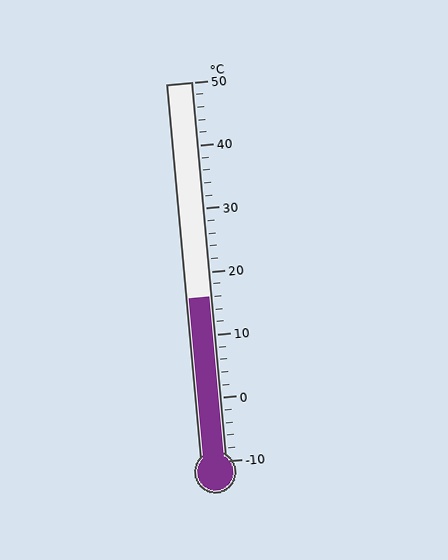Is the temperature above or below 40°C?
The temperature is below 40°C.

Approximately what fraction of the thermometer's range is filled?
The thermometer is filled to approximately 45% of its range.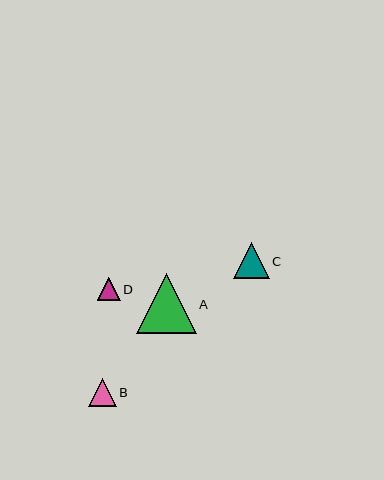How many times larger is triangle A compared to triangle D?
Triangle A is approximately 2.6 times the size of triangle D.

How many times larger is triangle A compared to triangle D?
Triangle A is approximately 2.6 times the size of triangle D.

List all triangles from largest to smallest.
From largest to smallest: A, C, B, D.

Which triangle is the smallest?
Triangle D is the smallest with a size of approximately 23 pixels.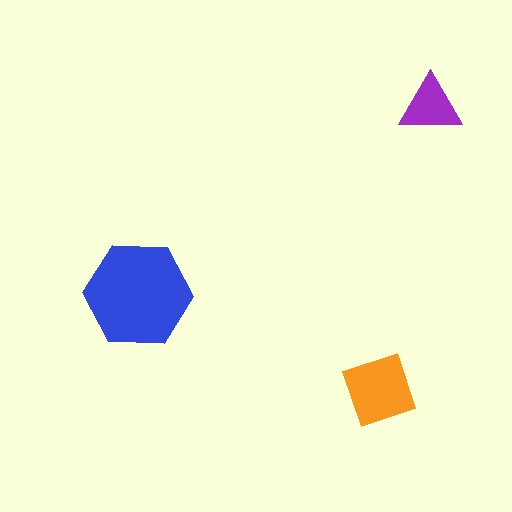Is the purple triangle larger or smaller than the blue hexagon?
Smaller.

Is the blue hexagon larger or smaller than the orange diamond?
Larger.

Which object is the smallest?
The purple triangle.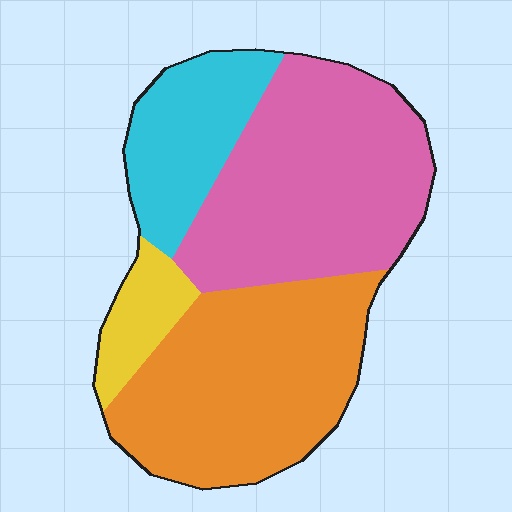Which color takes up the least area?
Yellow, at roughly 10%.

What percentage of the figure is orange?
Orange takes up about three eighths (3/8) of the figure.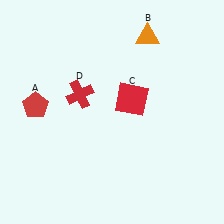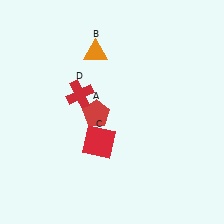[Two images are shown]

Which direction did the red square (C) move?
The red square (C) moved down.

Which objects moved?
The objects that moved are: the red pentagon (A), the orange triangle (B), the red square (C).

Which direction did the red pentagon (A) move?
The red pentagon (A) moved right.